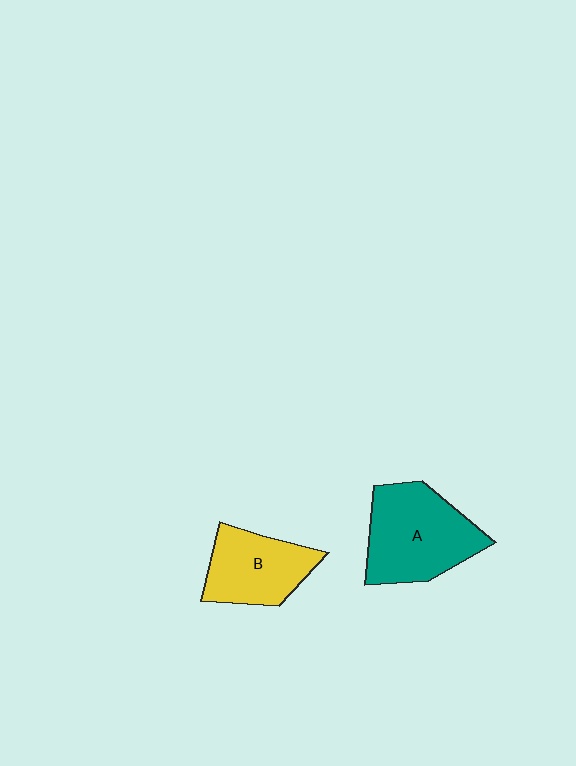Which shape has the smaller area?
Shape B (yellow).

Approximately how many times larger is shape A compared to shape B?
Approximately 1.3 times.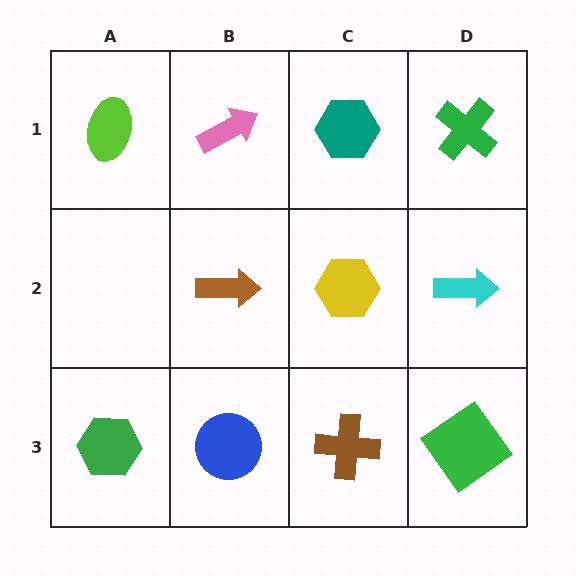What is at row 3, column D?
A green diamond.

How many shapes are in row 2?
3 shapes.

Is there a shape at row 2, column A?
No, that cell is empty.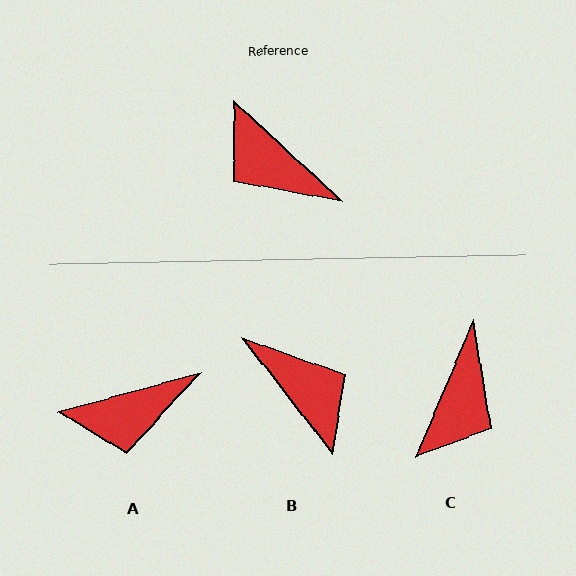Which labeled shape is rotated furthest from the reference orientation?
B, about 171 degrees away.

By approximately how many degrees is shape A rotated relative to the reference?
Approximately 58 degrees counter-clockwise.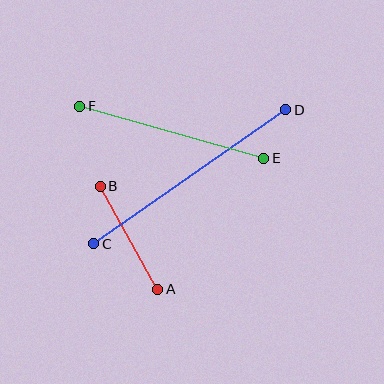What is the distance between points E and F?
The distance is approximately 191 pixels.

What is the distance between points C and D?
The distance is approximately 234 pixels.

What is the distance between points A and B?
The distance is approximately 118 pixels.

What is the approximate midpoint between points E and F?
The midpoint is at approximately (172, 132) pixels.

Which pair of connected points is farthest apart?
Points C and D are farthest apart.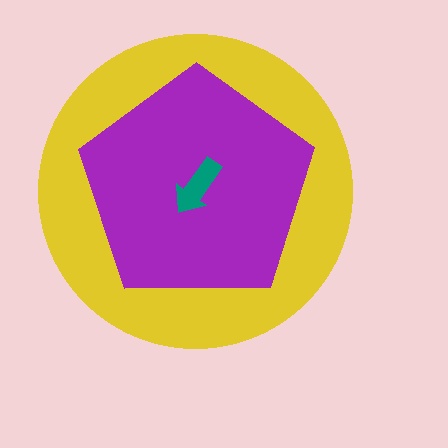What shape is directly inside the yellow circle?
The purple pentagon.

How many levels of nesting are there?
3.